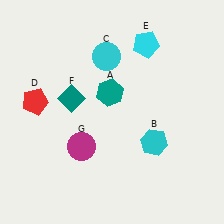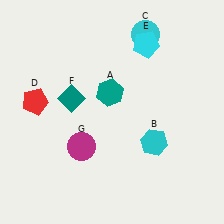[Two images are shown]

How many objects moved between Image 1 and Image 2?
1 object moved between the two images.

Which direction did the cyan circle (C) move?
The cyan circle (C) moved right.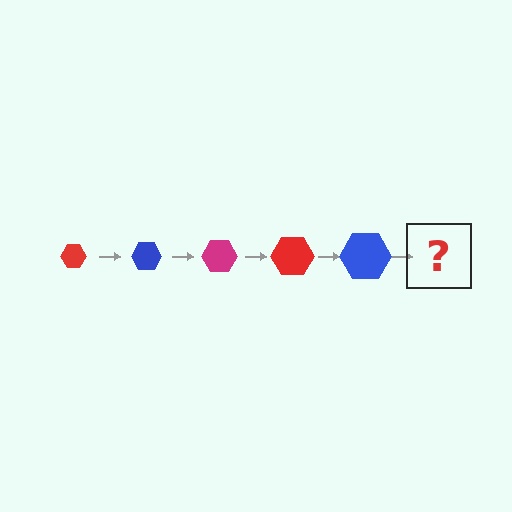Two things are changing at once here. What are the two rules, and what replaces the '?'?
The two rules are that the hexagon grows larger each step and the color cycles through red, blue, and magenta. The '?' should be a magenta hexagon, larger than the previous one.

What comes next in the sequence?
The next element should be a magenta hexagon, larger than the previous one.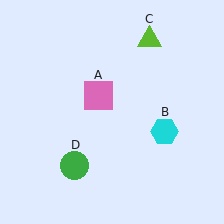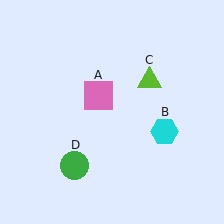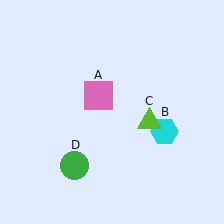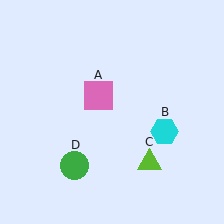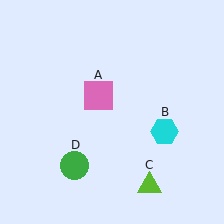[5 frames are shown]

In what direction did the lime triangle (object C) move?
The lime triangle (object C) moved down.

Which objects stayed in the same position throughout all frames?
Pink square (object A) and cyan hexagon (object B) and green circle (object D) remained stationary.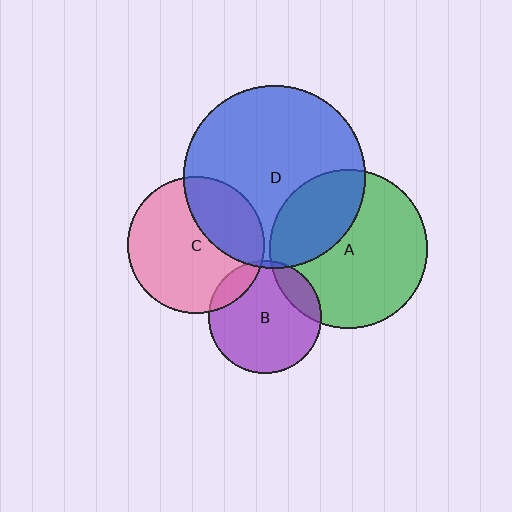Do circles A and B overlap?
Yes.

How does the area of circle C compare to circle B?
Approximately 1.5 times.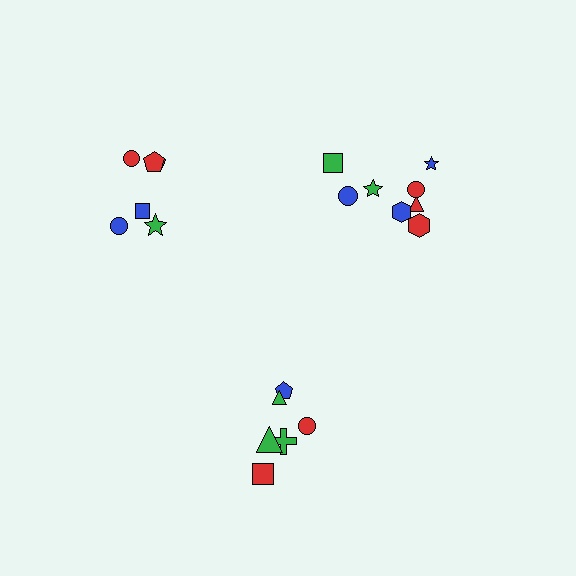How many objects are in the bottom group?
There are 6 objects.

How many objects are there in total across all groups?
There are 20 objects.